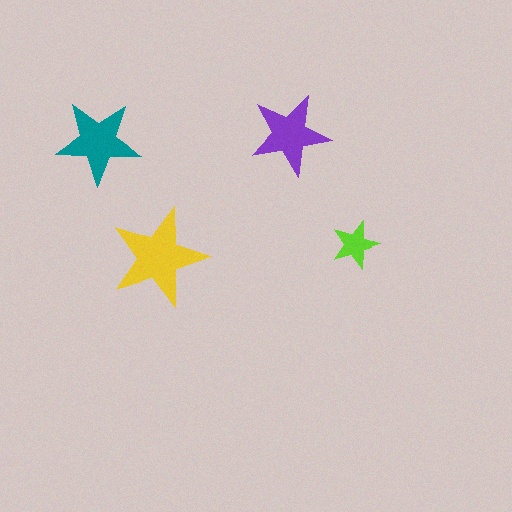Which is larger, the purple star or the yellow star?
The yellow one.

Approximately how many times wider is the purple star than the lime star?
About 1.5 times wider.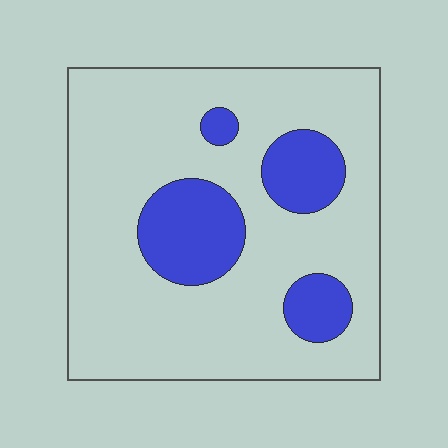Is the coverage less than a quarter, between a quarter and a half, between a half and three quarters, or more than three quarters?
Less than a quarter.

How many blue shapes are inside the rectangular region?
4.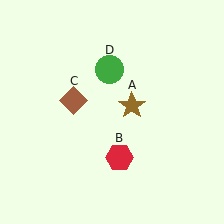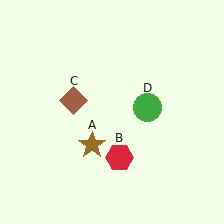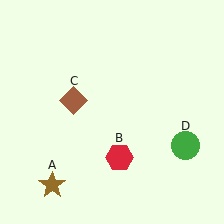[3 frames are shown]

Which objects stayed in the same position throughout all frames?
Red hexagon (object B) and brown diamond (object C) remained stationary.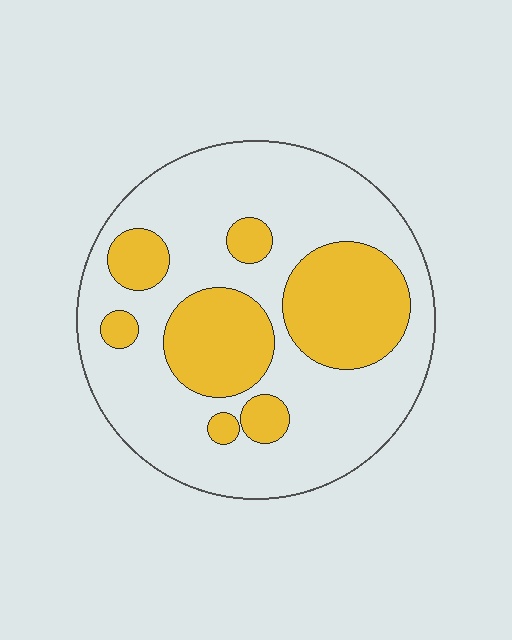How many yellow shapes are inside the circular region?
7.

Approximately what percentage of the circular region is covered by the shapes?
Approximately 30%.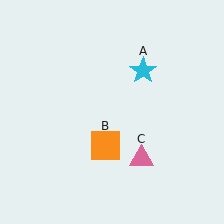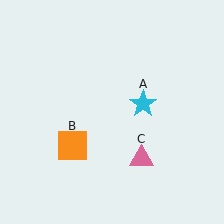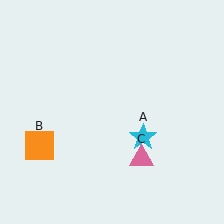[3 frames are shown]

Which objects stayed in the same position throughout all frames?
Pink triangle (object C) remained stationary.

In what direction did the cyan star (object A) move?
The cyan star (object A) moved down.